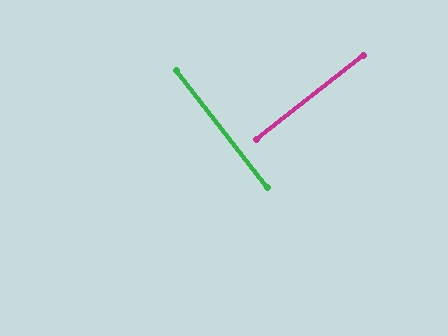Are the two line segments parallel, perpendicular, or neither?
Perpendicular — they meet at approximately 89°.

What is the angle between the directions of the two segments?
Approximately 89 degrees.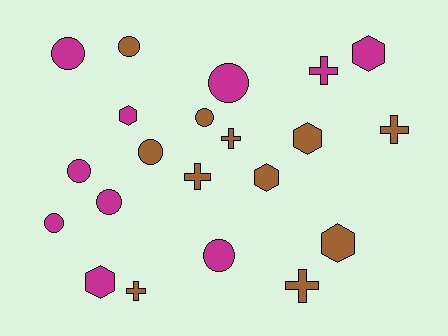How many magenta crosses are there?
There is 1 magenta cross.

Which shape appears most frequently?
Circle, with 9 objects.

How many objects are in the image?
There are 21 objects.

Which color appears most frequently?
Brown, with 11 objects.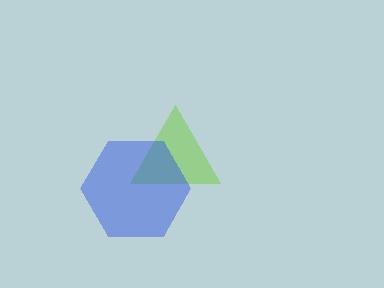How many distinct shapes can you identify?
There are 2 distinct shapes: a lime triangle, a blue hexagon.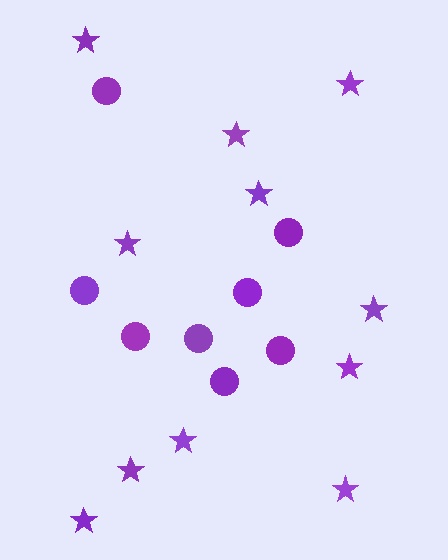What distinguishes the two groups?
There are 2 groups: one group of circles (8) and one group of stars (11).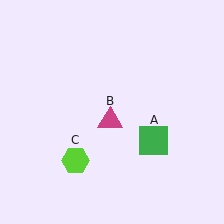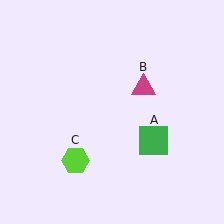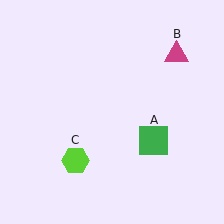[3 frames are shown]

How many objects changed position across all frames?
1 object changed position: magenta triangle (object B).